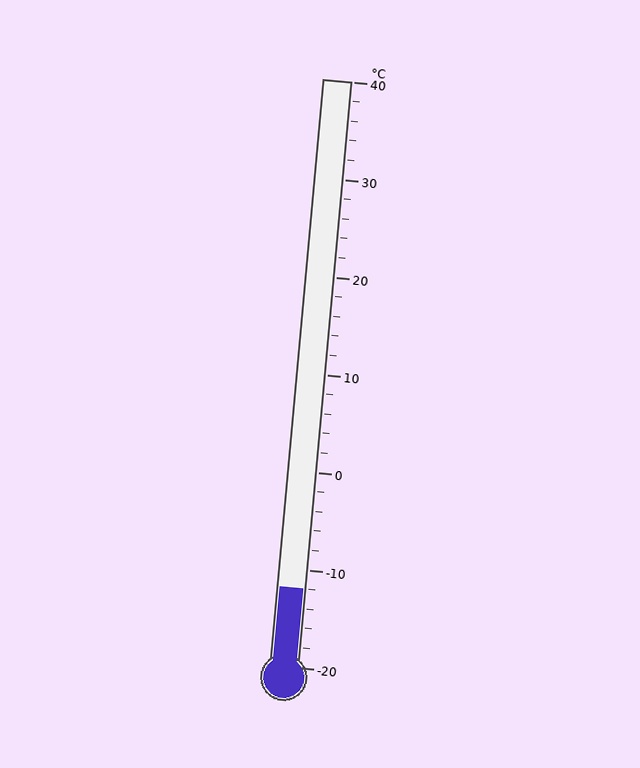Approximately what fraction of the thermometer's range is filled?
The thermometer is filled to approximately 15% of its range.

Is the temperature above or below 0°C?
The temperature is below 0°C.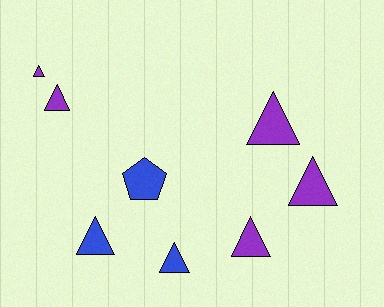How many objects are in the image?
There are 8 objects.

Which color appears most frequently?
Purple, with 5 objects.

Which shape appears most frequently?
Triangle, with 7 objects.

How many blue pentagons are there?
There is 1 blue pentagon.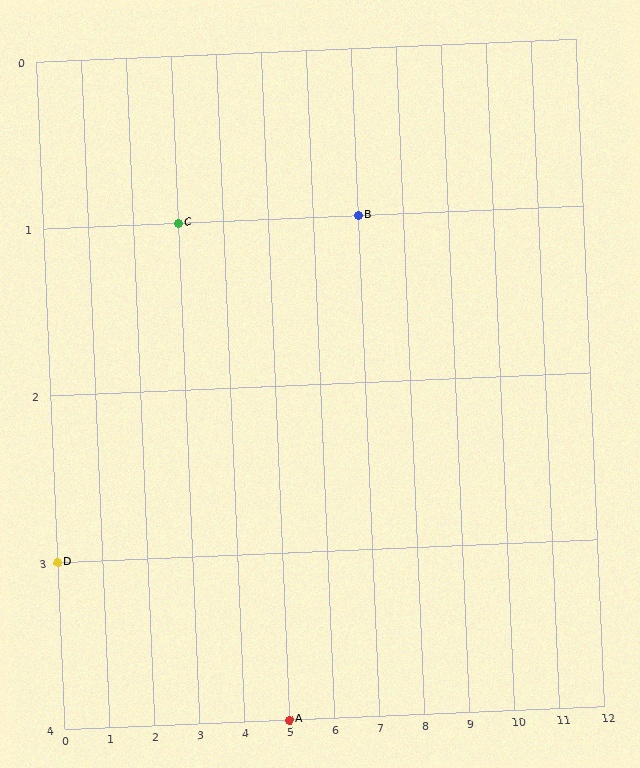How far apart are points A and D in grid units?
Points A and D are 5 columns and 1 row apart (about 5.1 grid units diagonally).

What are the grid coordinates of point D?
Point D is at grid coordinates (0, 3).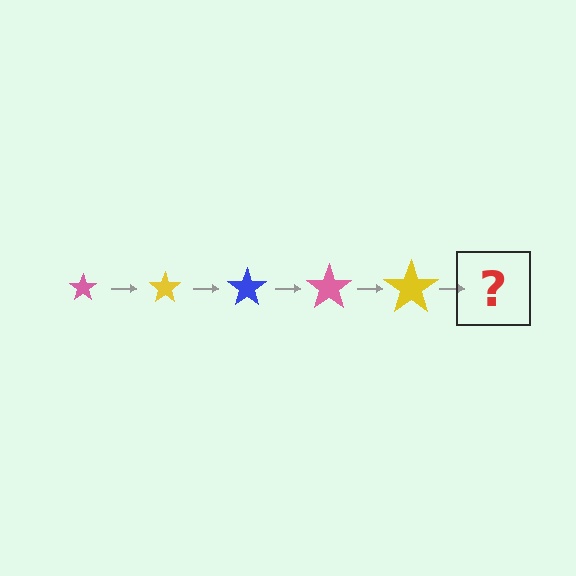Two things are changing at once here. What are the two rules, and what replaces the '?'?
The two rules are that the star grows larger each step and the color cycles through pink, yellow, and blue. The '?' should be a blue star, larger than the previous one.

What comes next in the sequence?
The next element should be a blue star, larger than the previous one.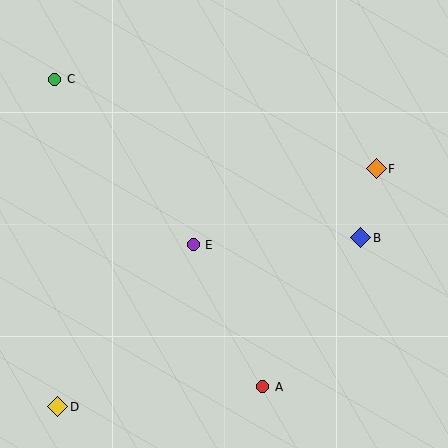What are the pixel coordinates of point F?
Point F is at (376, 169).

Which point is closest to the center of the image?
Point E at (193, 245) is closest to the center.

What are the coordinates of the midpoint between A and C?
The midpoint between A and C is at (159, 233).